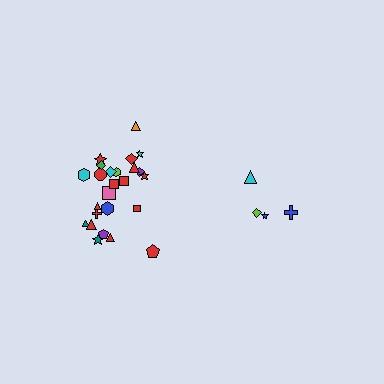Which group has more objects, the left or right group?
The left group.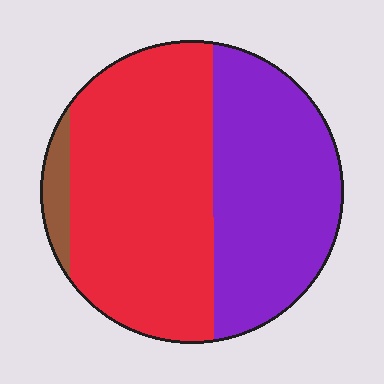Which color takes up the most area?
Red, at roughly 55%.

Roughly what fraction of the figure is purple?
Purple covers about 40% of the figure.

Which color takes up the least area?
Brown, at roughly 5%.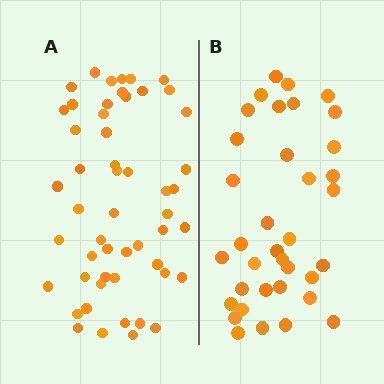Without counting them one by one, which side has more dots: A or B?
Region A (the left region) has more dots.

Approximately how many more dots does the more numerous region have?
Region A has approximately 15 more dots than region B.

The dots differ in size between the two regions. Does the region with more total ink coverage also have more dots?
No. Region B has more total ink coverage because its dots are larger, but region A actually contains more individual dots. Total area can be misleading — the number of items is what matters here.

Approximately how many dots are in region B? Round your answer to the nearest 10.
About 40 dots. (The exact count is 36, which rounds to 40.)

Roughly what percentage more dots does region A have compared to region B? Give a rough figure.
About 45% more.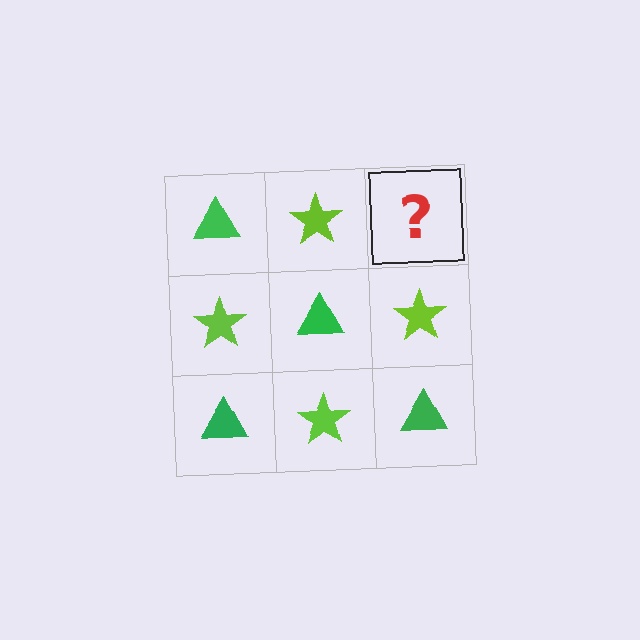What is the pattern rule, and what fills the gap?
The rule is that it alternates green triangle and lime star in a checkerboard pattern. The gap should be filled with a green triangle.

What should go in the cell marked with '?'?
The missing cell should contain a green triangle.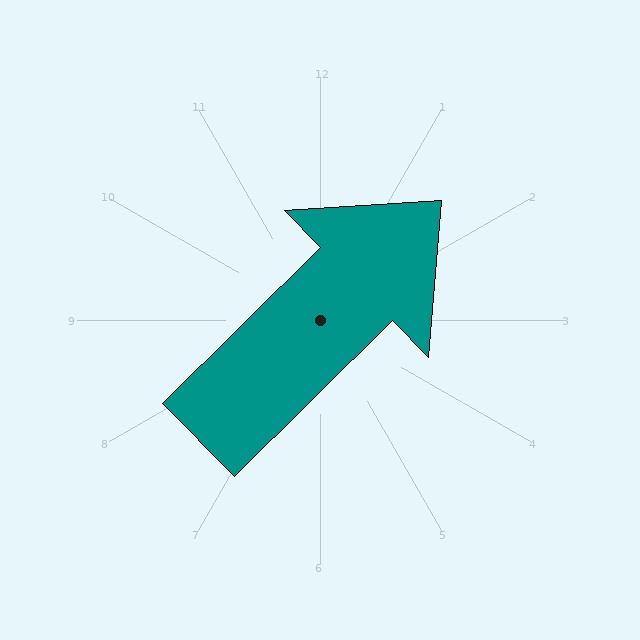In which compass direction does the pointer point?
Northeast.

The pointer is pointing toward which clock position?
Roughly 2 o'clock.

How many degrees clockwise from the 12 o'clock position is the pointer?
Approximately 45 degrees.